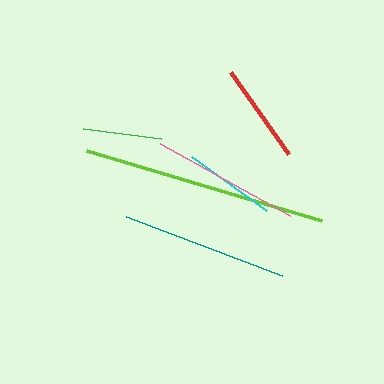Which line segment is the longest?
The lime line is the longest at approximately 245 pixels.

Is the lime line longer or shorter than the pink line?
The lime line is longer than the pink line.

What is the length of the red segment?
The red segment is approximately 100 pixels long.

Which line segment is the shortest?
The green line is the shortest at approximately 78 pixels.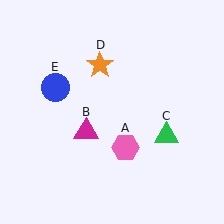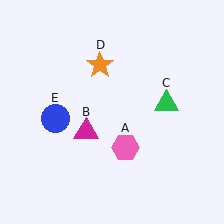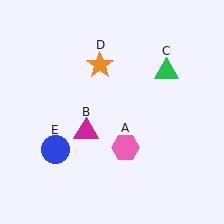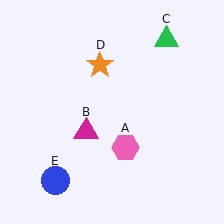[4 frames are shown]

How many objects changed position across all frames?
2 objects changed position: green triangle (object C), blue circle (object E).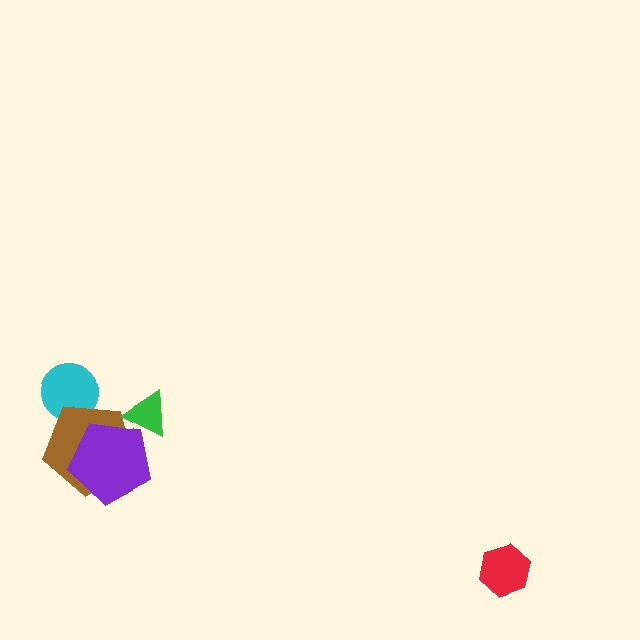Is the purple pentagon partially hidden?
Yes, it is partially covered by another shape.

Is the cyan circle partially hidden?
Yes, it is partially covered by another shape.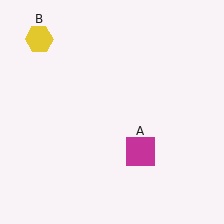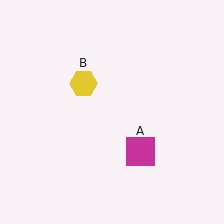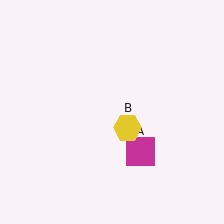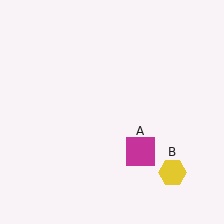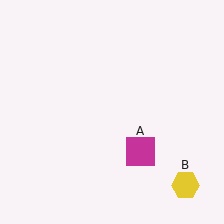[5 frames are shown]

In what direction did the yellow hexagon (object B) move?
The yellow hexagon (object B) moved down and to the right.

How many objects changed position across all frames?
1 object changed position: yellow hexagon (object B).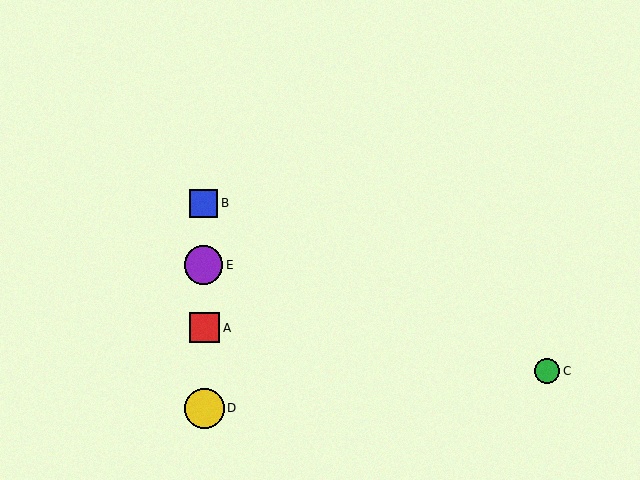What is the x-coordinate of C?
Object C is at x≈547.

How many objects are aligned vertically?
4 objects (A, B, D, E) are aligned vertically.